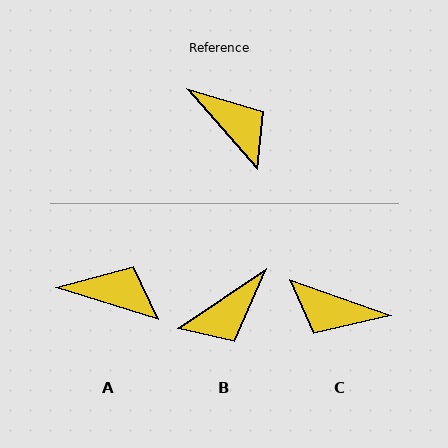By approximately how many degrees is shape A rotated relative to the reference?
Approximately 32 degrees counter-clockwise.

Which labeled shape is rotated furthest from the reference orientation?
C, about 151 degrees away.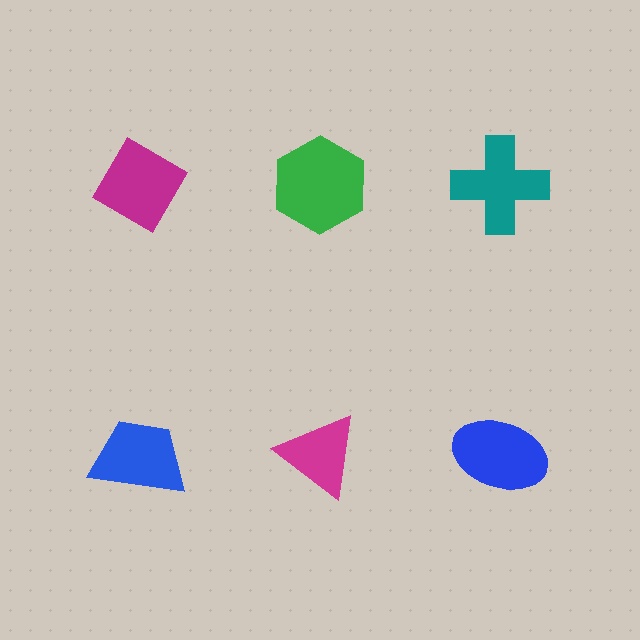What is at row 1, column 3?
A teal cross.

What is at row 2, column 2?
A magenta triangle.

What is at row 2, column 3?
A blue ellipse.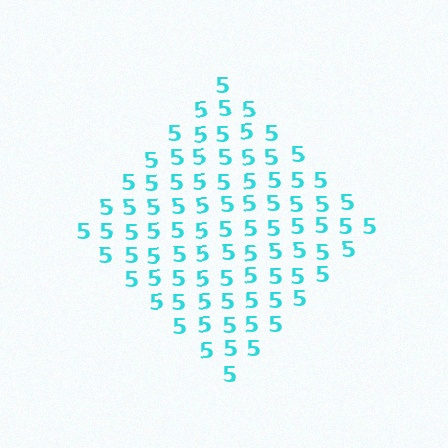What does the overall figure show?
The overall figure shows a diamond.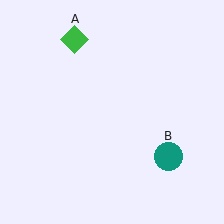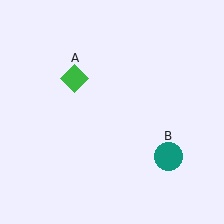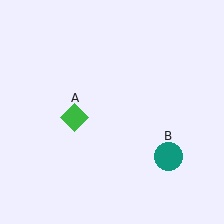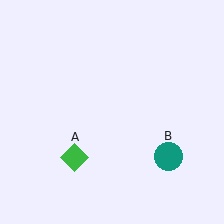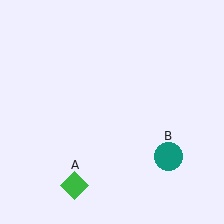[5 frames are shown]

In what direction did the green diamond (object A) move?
The green diamond (object A) moved down.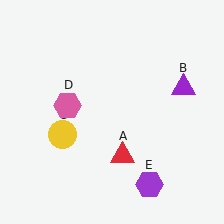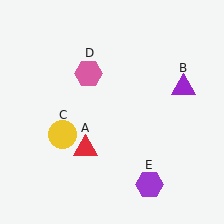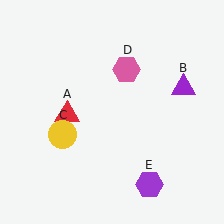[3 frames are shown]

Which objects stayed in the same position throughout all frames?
Purple triangle (object B) and yellow circle (object C) and purple hexagon (object E) remained stationary.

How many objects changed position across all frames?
2 objects changed position: red triangle (object A), pink hexagon (object D).